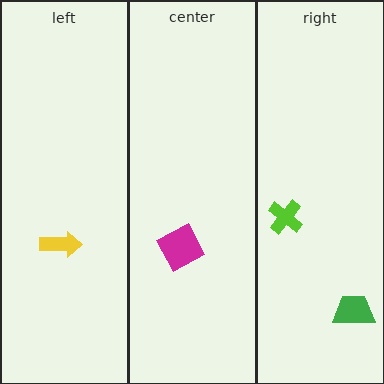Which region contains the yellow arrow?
The left region.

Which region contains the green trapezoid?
The right region.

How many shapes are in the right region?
2.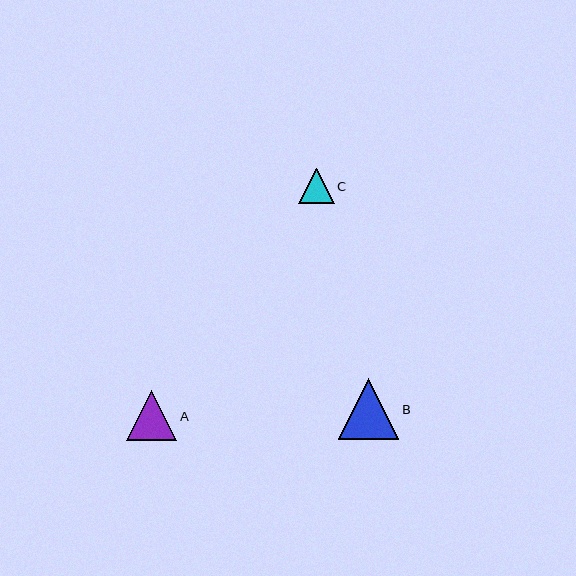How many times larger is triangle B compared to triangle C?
Triangle B is approximately 1.7 times the size of triangle C.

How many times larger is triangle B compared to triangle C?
Triangle B is approximately 1.7 times the size of triangle C.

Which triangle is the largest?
Triangle B is the largest with a size of approximately 61 pixels.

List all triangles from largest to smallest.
From largest to smallest: B, A, C.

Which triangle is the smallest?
Triangle C is the smallest with a size of approximately 36 pixels.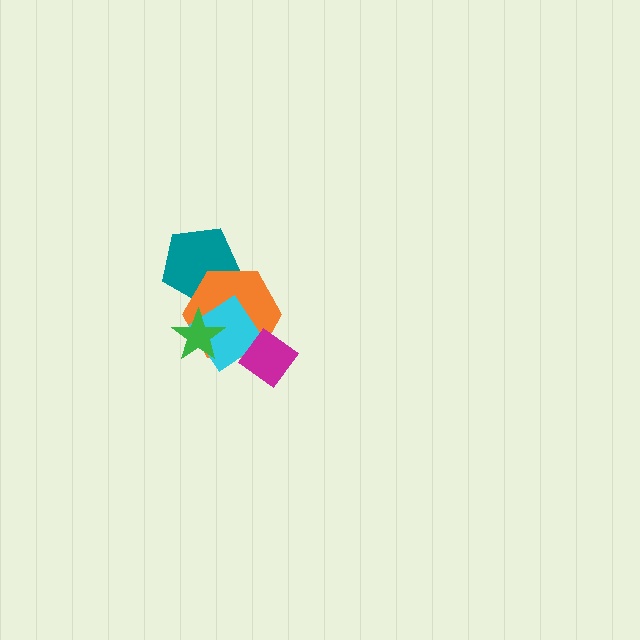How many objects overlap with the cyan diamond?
3 objects overlap with the cyan diamond.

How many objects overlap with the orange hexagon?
4 objects overlap with the orange hexagon.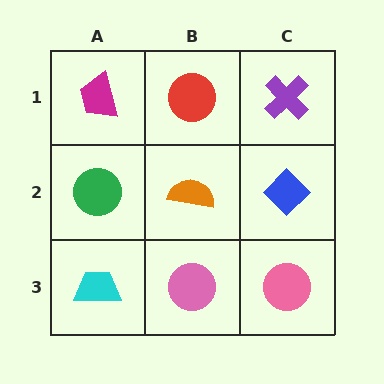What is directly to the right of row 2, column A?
An orange semicircle.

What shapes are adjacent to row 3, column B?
An orange semicircle (row 2, column B), a cyan trapezoid (row 3, column A), a pink circle (row 3, column C).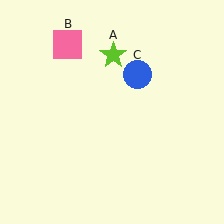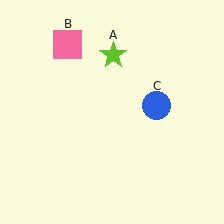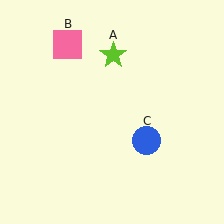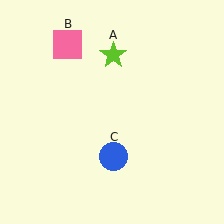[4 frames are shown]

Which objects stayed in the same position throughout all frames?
Lime star (object A) and pink square (object B) remained stationary.